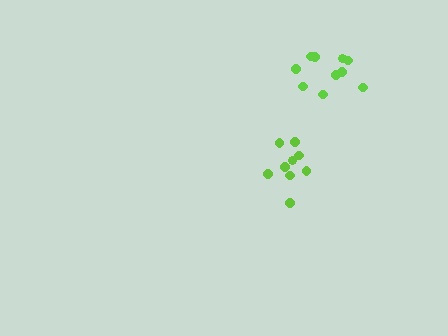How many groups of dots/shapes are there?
There are 2 groups.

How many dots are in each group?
Group 1: 9 dots, Group 2: 10 dots (19 total).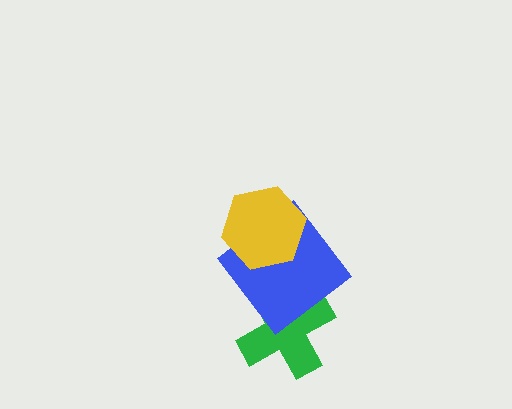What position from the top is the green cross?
The green cross is 3rd from the top.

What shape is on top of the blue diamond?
The yellow hexagon is on top of the blue diamond.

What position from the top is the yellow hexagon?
The yellow hexagon is 1st from the top.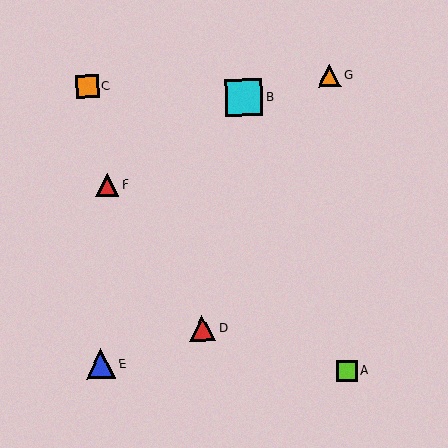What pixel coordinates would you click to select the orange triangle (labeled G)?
Click at (330, 76) to select the orange triangle G.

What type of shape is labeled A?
Shape A is a lime square.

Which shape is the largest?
The cyan square (labeled B) is the largest.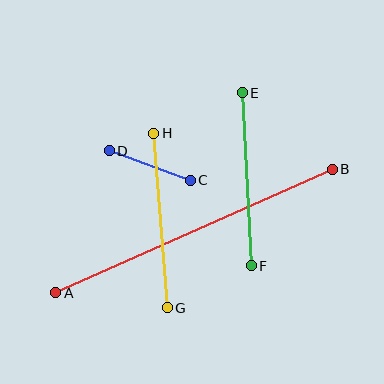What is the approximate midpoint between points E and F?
The midpoint is at approximately (247, 179) pixels.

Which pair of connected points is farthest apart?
Points A and B are farthest apart.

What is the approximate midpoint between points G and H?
The midpoint is at approximately (160, 221) pixels.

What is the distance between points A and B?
The distance is approximately 303 pixels.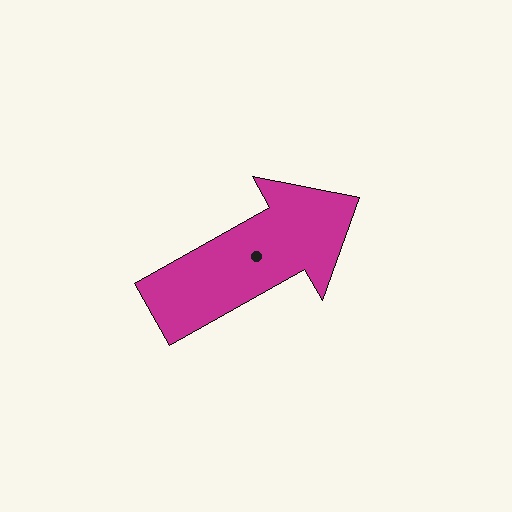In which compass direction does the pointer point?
Northeast.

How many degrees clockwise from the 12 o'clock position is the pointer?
Approximately 61 degrees.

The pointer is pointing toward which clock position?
Roughly 2 o'clock.